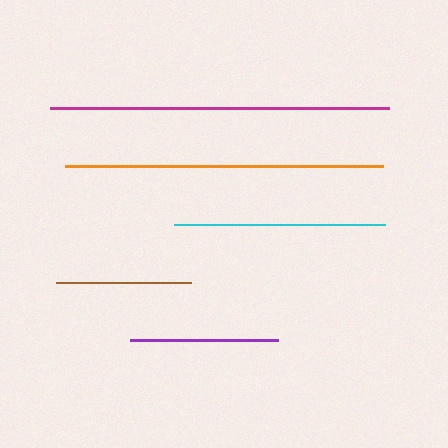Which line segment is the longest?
The magenta line is the longest at approximately 339 pixels.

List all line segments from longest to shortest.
From longest to shortest: magenta, orange, cyan, purple, brown.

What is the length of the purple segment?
The purple segment is approximately 148 pixels long.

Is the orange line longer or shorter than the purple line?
The orange line is longer than the purple line.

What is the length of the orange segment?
The orange segment is approximately 318 pixels long.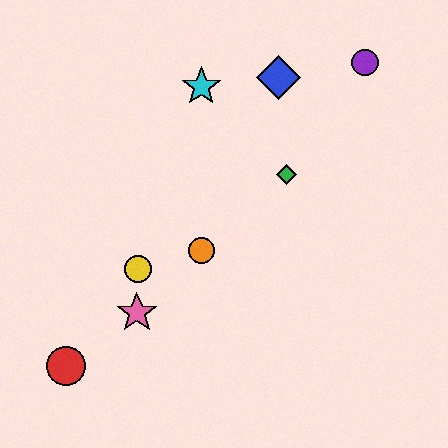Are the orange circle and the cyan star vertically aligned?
Yes, both are at x≈201.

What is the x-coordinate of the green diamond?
The green diamond is at x≈286.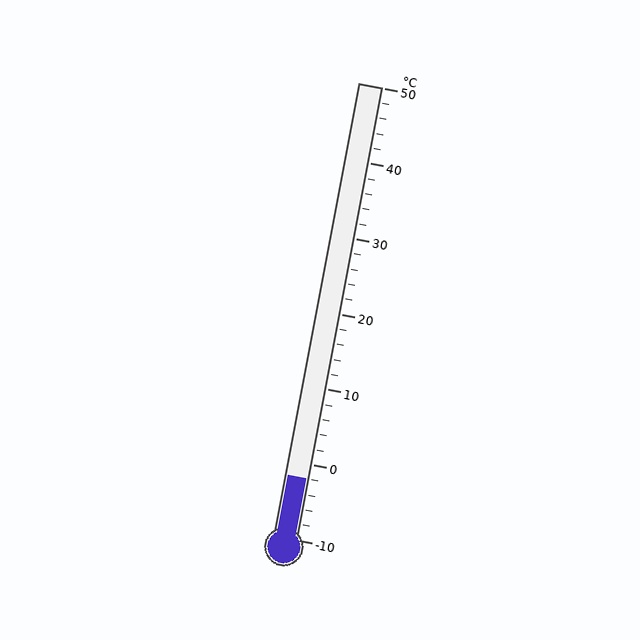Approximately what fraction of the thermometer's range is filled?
The thermometer is filled to approximately 15% of its range.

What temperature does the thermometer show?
The thermometer shows approximately -2°C.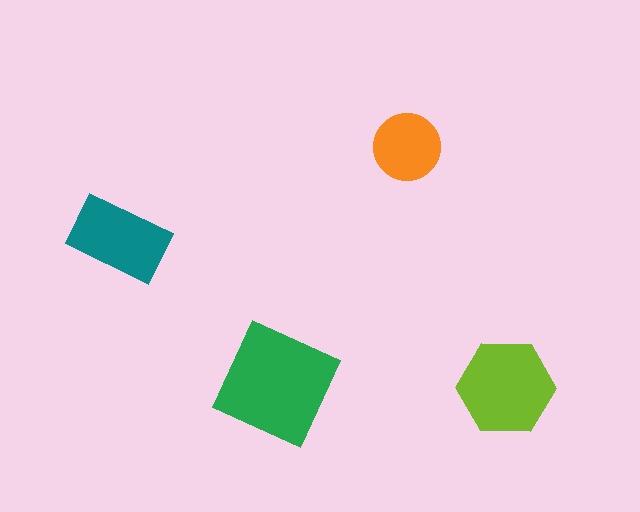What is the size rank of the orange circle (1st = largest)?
4th.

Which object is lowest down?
The lime hexagon is bottommost.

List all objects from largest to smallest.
The green square, the lime hexagon, the teal rectangle, the orange circle.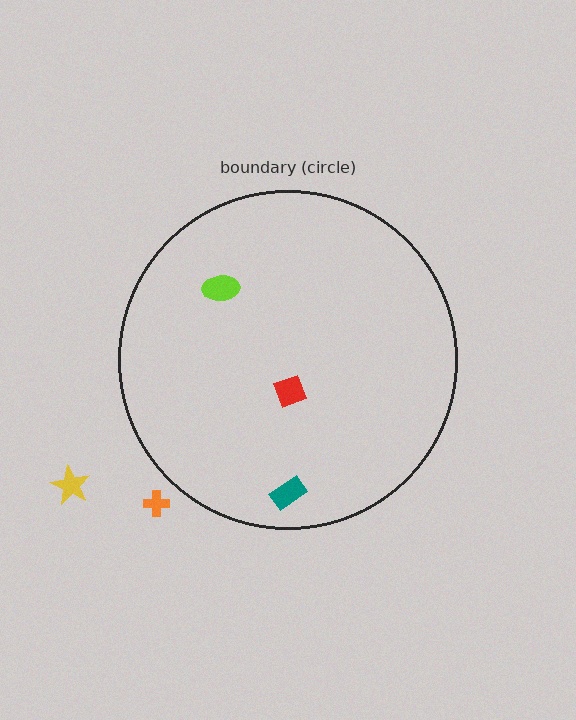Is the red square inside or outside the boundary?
Inside.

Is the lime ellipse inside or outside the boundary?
Inside.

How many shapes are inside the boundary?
3 inside, 2 outside.